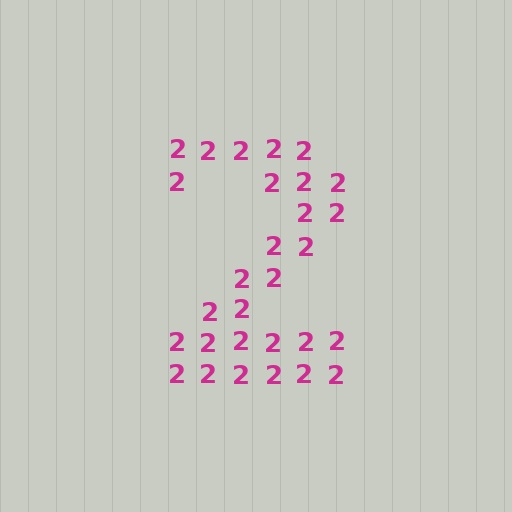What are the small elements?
The small elements are digit 2's.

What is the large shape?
The large shape is the digit 2.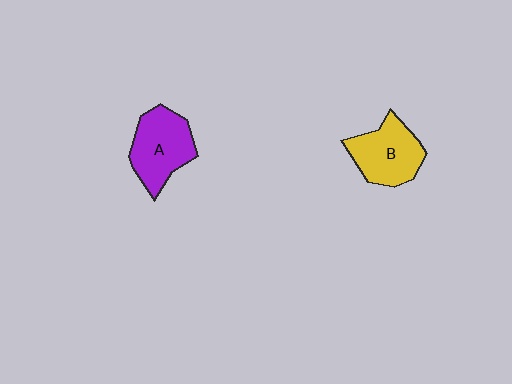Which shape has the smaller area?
Shape B (yellow).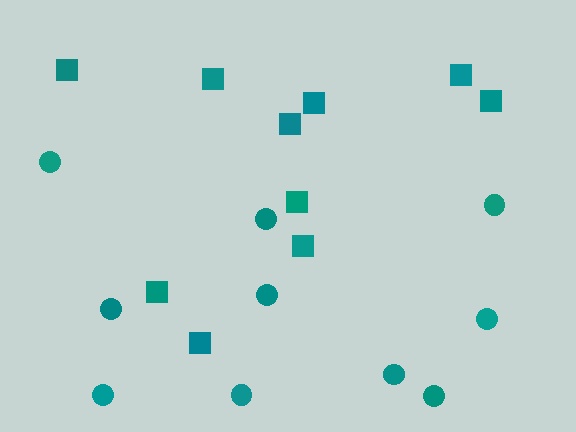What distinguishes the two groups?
There are 2 groups: one group of circles (10) and one group of squares (10).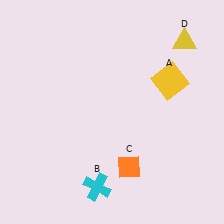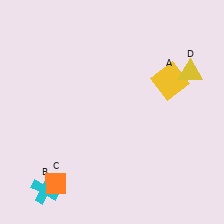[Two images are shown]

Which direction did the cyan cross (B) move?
The cyan cross (B) moved left.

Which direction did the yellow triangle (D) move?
The yellow triangle (D) moved down.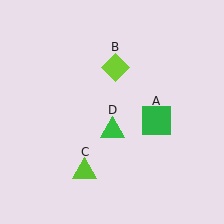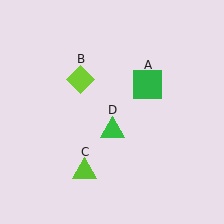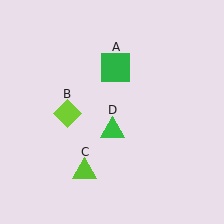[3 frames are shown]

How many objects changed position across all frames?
2 objects changed position: green square (object A), lime diamond (object B).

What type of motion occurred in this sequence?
The green square (object A), lime diamond (object B) rotated counterclockwise around the center of the scene.